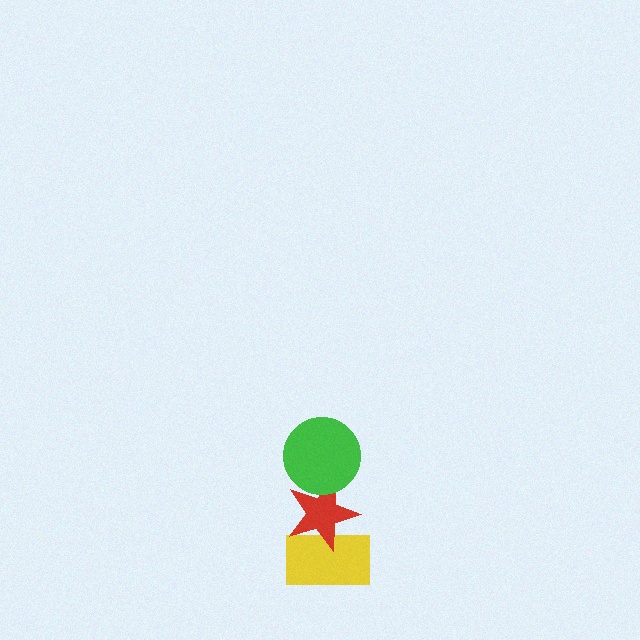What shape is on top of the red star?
The green circle is on top of the red star.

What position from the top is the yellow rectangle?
The yellow rectangle is 3rd from the top.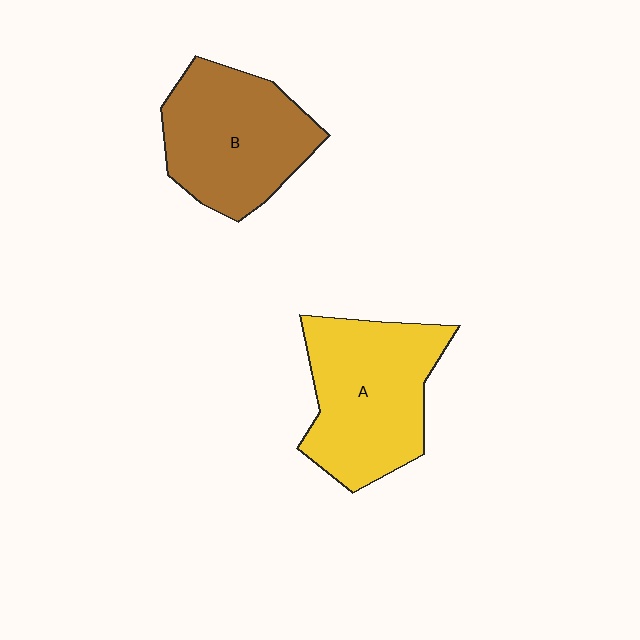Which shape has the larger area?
Shape A (yellow).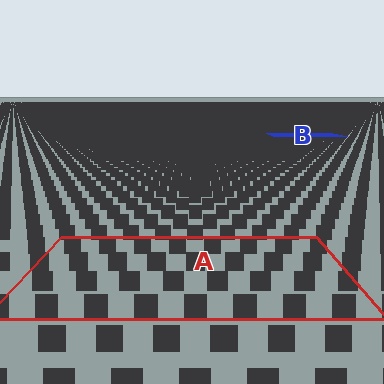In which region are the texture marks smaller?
The texture marks are smaller in region B, because it is farther away.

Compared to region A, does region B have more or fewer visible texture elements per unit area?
Region B has more texture elements per unit area — they are packed more densely because it is farther away.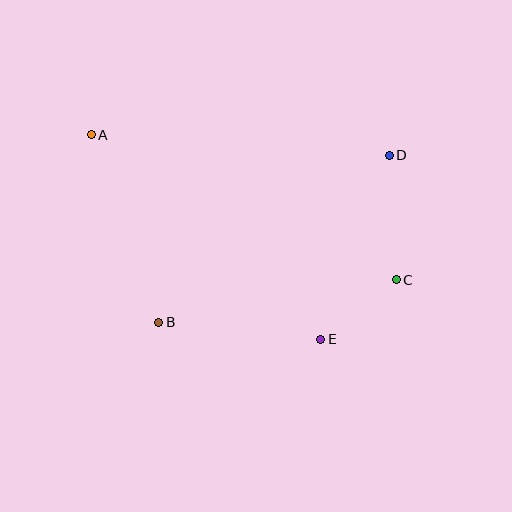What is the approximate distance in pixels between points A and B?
The distance between A and B is approximately 199 pixels.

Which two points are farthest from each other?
Points A and C are farthest from each other.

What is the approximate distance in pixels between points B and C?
The distance between B and C is approximately 241 pixels.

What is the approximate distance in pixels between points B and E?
The distance between B and E is approximately 163 pixels.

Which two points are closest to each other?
Points C and E are closest to each other.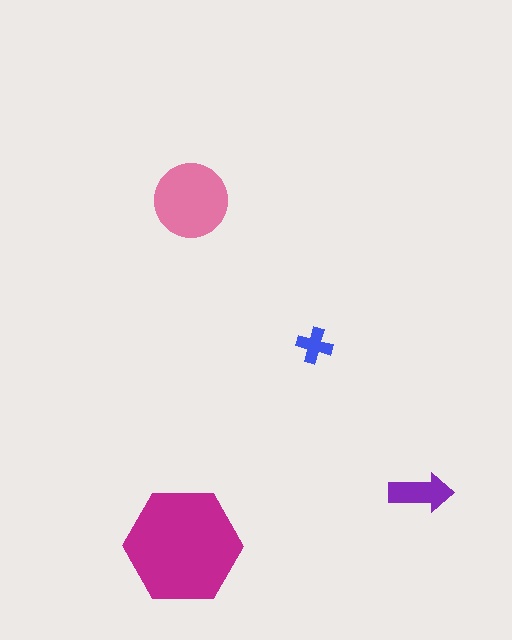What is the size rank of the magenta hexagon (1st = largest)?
1st.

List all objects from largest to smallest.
The magenta hexagon, the pink circle, the purple arrow, the blue cross.